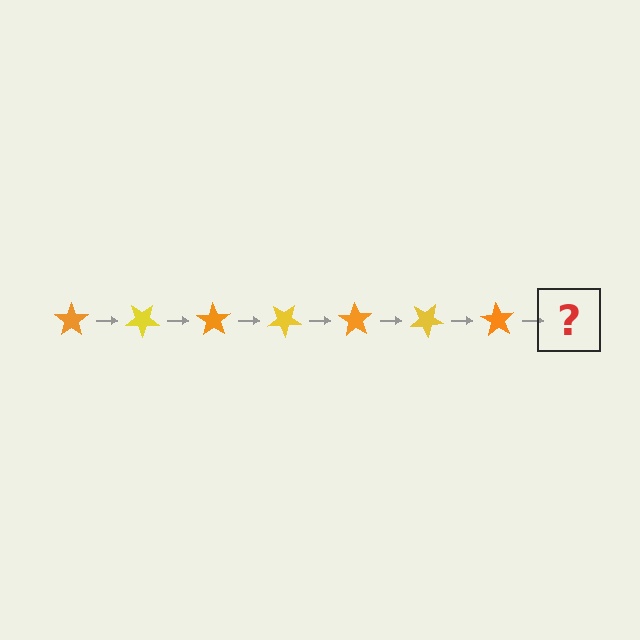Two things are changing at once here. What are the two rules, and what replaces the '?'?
The two rules are that it rotates 35 degrees each step and the color cycles through orange and yellow. The '?' should be a yellow star, rotated 245 degrees from the start.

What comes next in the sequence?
The next element should be a yellow star, rotated 245 degrees from the start.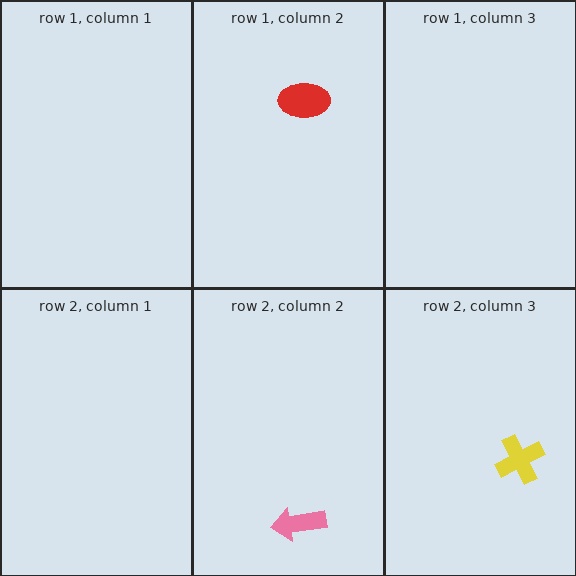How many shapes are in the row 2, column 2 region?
1.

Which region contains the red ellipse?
The row 1, column 2 region.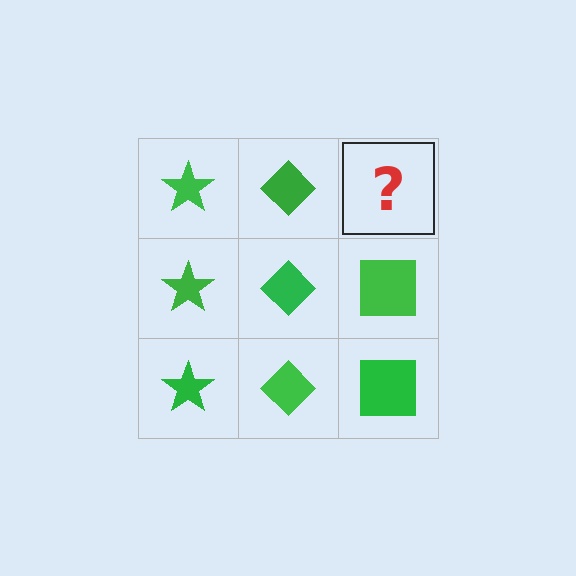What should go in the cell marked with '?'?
The missing cell should contain a green square.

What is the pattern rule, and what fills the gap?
The rule is that each column has a consistent shape. The gap should be filled with a green square.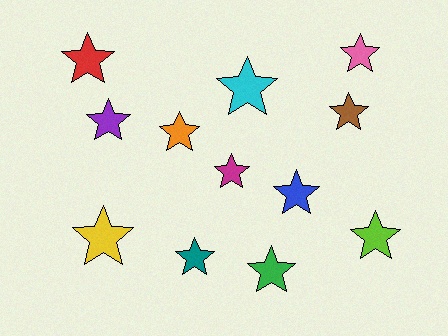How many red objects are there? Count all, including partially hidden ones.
There is 1 red object.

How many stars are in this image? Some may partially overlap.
There are 12 stars.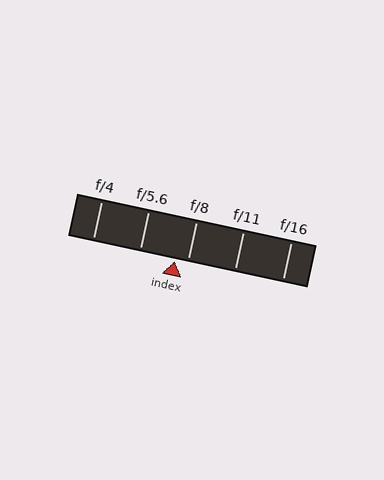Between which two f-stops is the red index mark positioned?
The index mark is between f/5.6 and f/8.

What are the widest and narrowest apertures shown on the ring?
The widest aperture shown is f/4 and the narrowest is f/16.